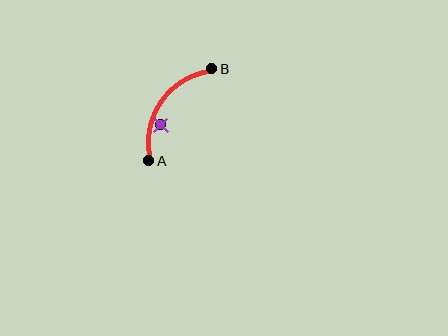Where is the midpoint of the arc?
The arc midpoint is the point on the curve farthest from the straight line joining A and B. It sits above and to the left of that line.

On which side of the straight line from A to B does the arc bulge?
The arc bulges above and to the left of the straight line connecting A and B.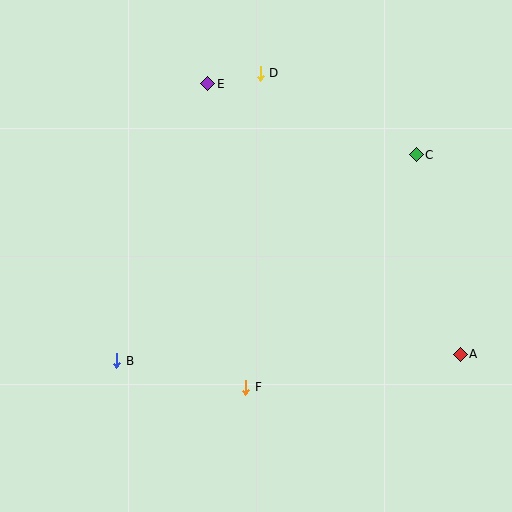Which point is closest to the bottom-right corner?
Point A is closest to the bottom-right corner.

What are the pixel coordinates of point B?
Point B is at (117, 361).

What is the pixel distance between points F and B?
The distance between F and B is 131 pixels.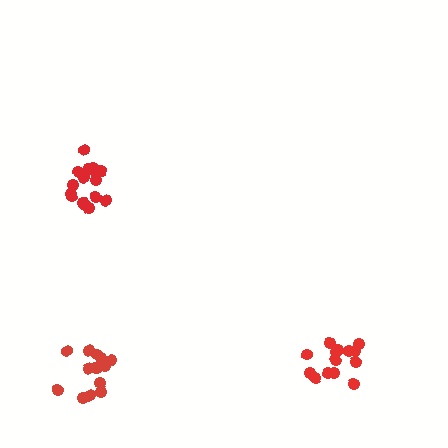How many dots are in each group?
Group 1: 15 dots, Group 2: 14 dots, Group 3: 17 dots (46 total).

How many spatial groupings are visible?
There are 3 spatial groupings.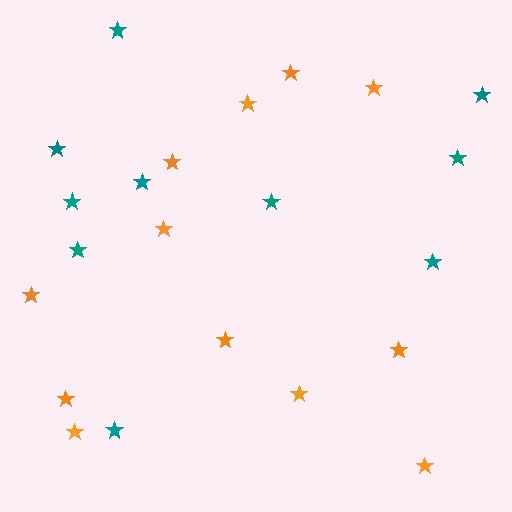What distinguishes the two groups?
There are 2 groups: one group of orange stars (12) and one group of teal stars (10).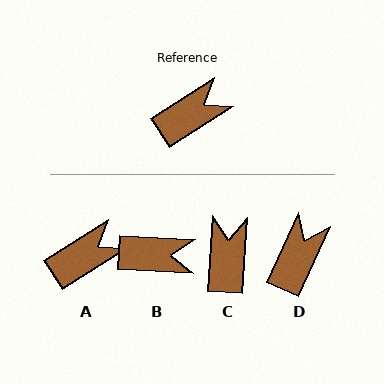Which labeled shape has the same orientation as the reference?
A.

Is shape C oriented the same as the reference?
No, it is off by about 53 degrees.